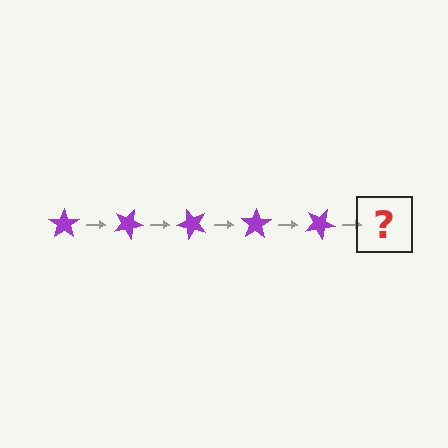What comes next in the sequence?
The next element should be a purple star rotated 125 degrees.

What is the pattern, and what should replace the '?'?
The pattern is that the star rotates 25 degrees each step. The '?' should be a purple star rotated 125 degrees.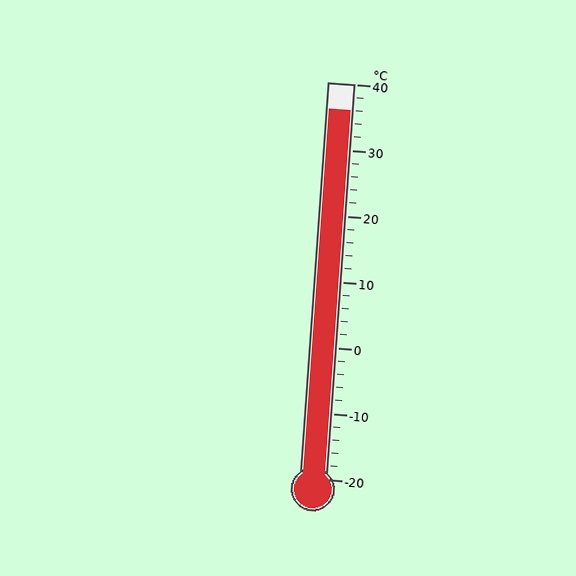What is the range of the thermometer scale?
The thermometer scale ranges from -20°C to 40°C.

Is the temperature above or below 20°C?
The temperature is above 20°C.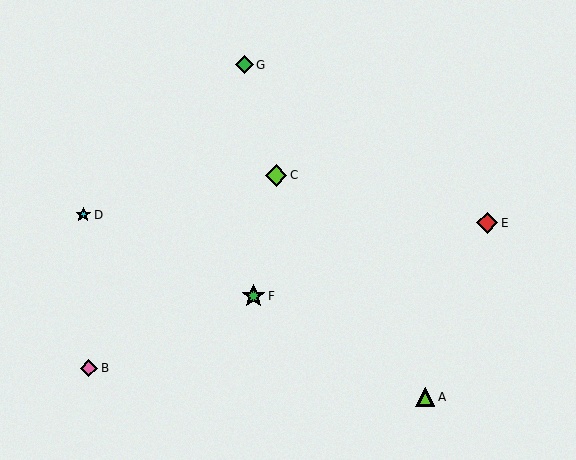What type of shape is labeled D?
Shape D is a cyan star.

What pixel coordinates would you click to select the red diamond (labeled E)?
Click at (487, 223) to select the red diamond E.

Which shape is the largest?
The green star (labeled F) is the largest.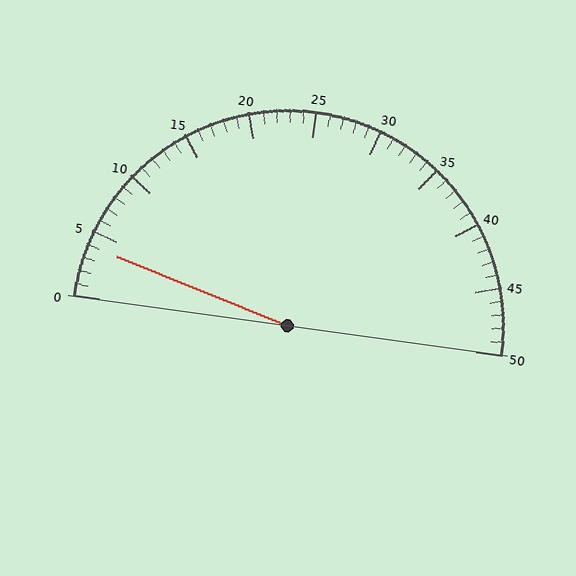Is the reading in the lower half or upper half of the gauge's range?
The reading is in the lower half of the range (0 to 50).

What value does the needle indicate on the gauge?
The needle indicates approximately 4.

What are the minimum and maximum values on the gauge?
The gauge ranges from 0 to 50.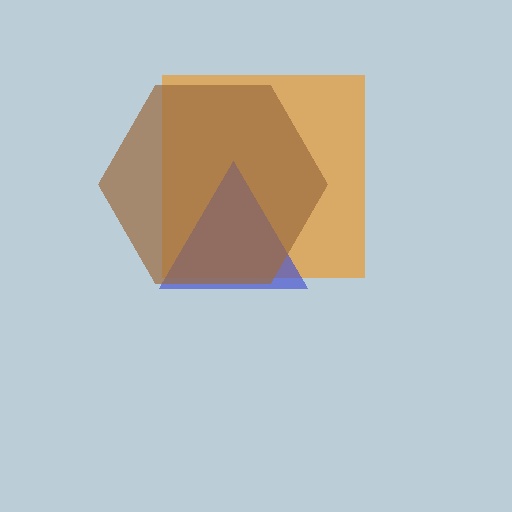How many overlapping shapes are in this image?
There are 3 overlapping shapes in the image.